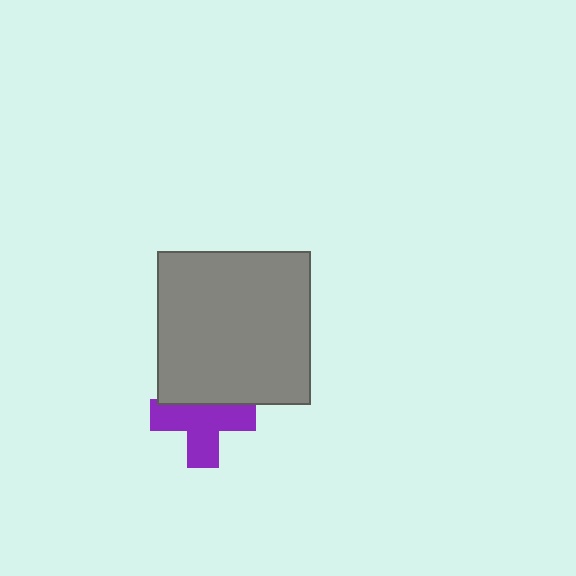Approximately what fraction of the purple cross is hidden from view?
Roughly 31% of the purple cross is hidden behind the gray square.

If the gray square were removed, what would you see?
You would see the complete purple cross.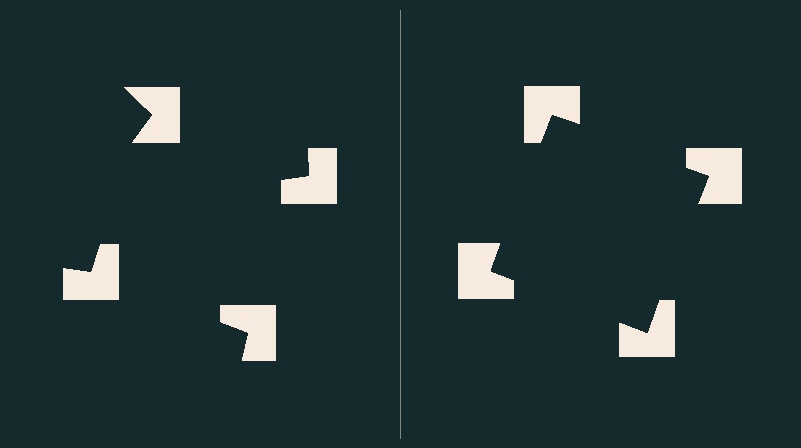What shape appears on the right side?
An illusory square.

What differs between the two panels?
The notched squares are positioned identically on both sides; only the wedge orientations differ. On the right they align to a square; on the left they are misaligned.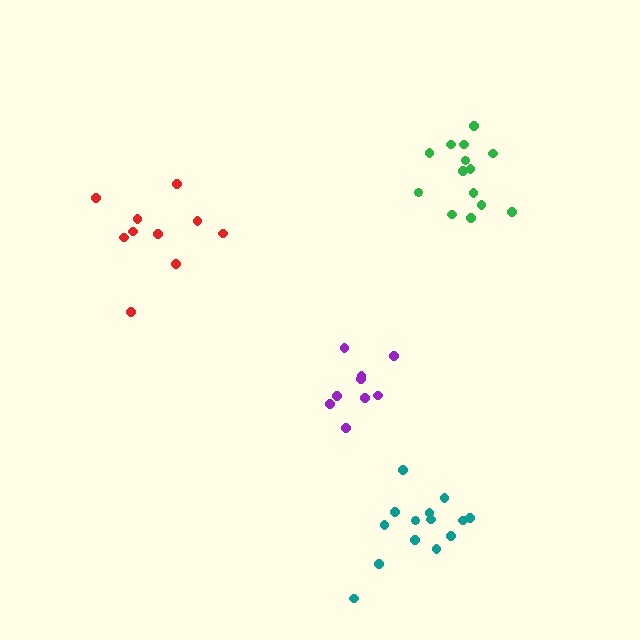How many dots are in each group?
Group 1: 9 dots, Group 2: 14 dots, Group 3: 10 dots, Group 4: 14 dots (47 total).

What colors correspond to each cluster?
The clusters are colored: purple, teal, red, green.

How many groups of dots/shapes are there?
There are 4 groups.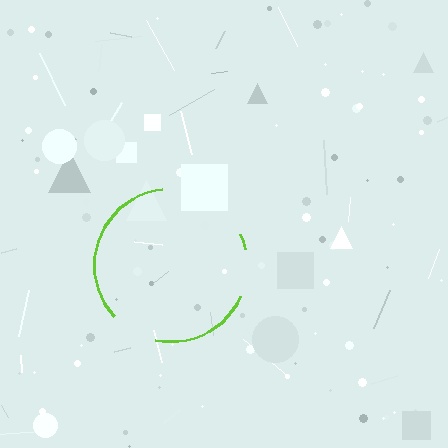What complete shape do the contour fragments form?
The contour fragments form a circle.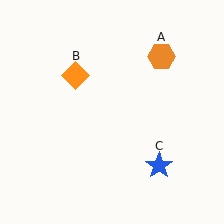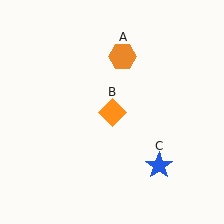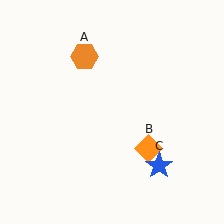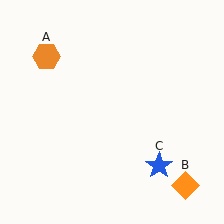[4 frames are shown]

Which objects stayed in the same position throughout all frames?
Blue star (object C) remained stationary.